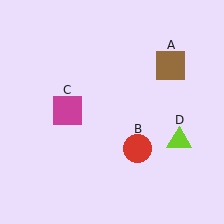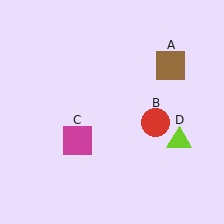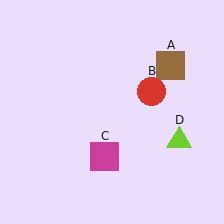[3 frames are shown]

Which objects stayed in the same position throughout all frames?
Brown square (object A) and lime triangle (object D) remained stationary.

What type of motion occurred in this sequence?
The red circle (object B), magenta square (object C) rotated counterclockwise around the center of the scene.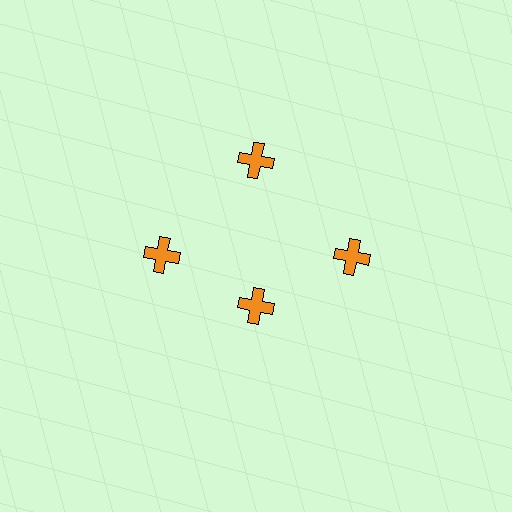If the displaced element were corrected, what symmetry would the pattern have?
It would have 4-fold rotational symmetry — the pattern would map onto itself every 90 degrees.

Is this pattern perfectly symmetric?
No. The 4 orange crosses are arranged in a ring, but one element near the 6 o'clock position is pulled inward toward the center, breaking the 4-fold rotational symmetry.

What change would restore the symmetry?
The symmetry would be restored by moving it outward, back onto the ring so that all 4 crosses sit at equal angles and equal distance from the center.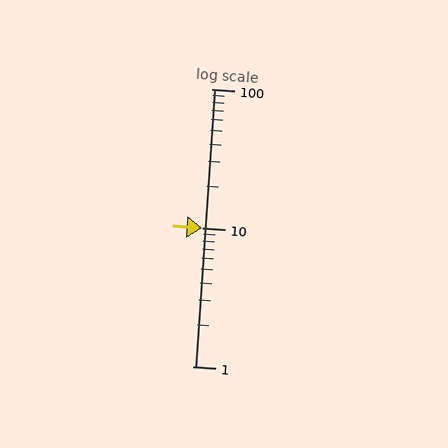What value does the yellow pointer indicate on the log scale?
The pointer indicates approximately 10.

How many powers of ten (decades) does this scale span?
The scale spans 2 decades, from 1 to 100.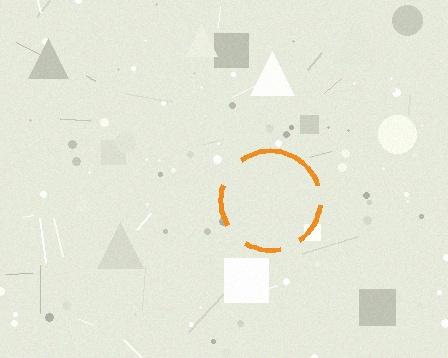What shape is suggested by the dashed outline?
The dashed outline suggests a circle.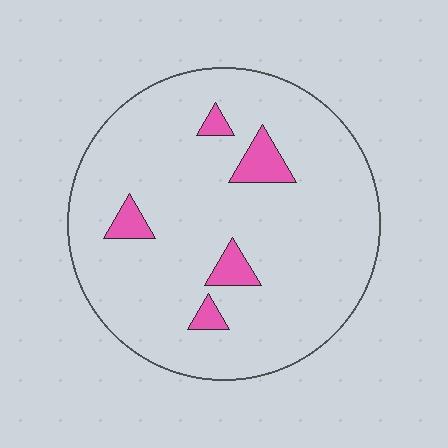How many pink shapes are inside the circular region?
5.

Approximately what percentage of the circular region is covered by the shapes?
Approximately 10%.